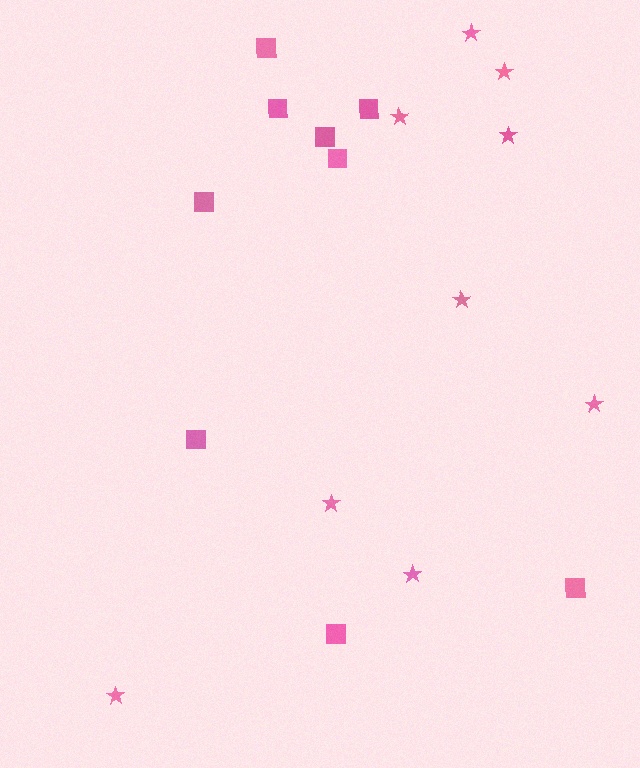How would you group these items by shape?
There are 2 groups: one group of squares (9) and one group of stars (9).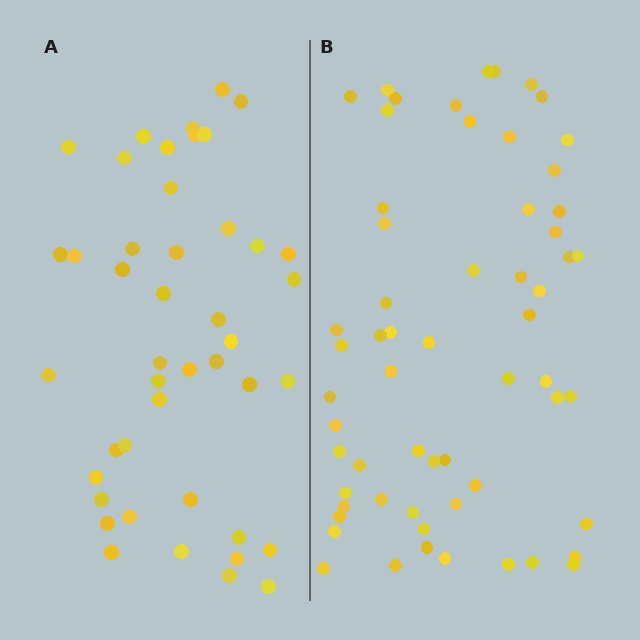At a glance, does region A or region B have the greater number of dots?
Region B (the right region) has more dots.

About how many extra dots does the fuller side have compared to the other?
Region B has approximately 15 more dots than region A.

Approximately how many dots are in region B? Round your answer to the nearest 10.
About 60 dots.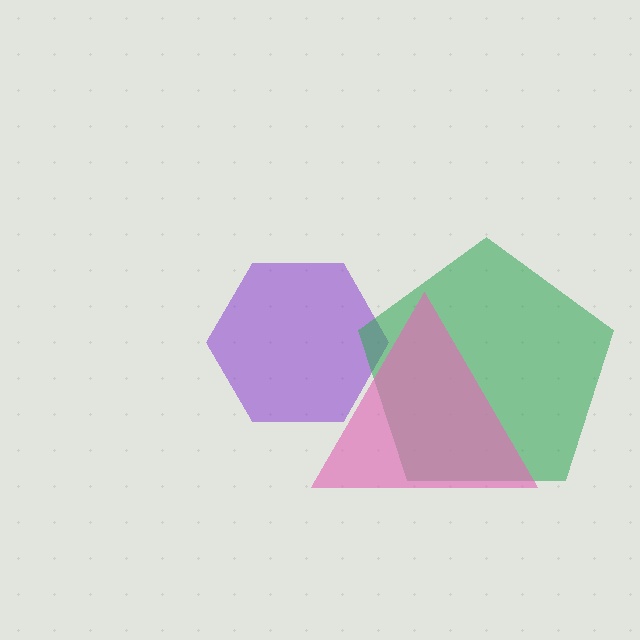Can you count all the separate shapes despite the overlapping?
Yes, there are 3 separate shapes.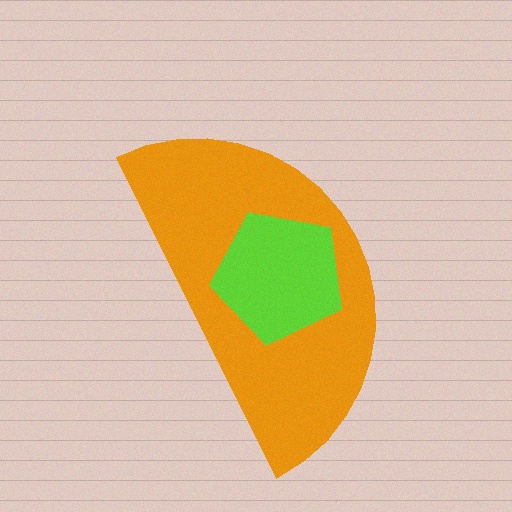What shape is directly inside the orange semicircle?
The lime pentagon.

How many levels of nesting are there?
2.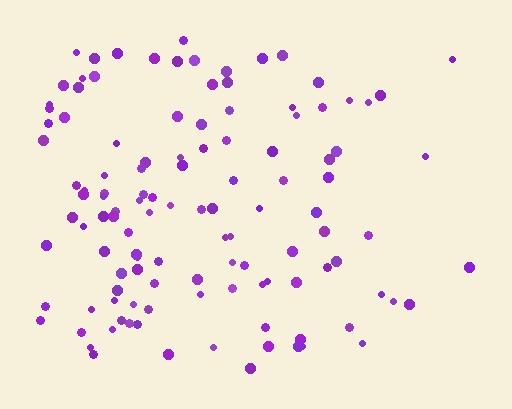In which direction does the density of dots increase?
From right to left, with the left side densest.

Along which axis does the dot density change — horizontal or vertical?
Horizontal.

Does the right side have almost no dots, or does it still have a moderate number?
Still a moderate number, just noticeably fewer than the left.